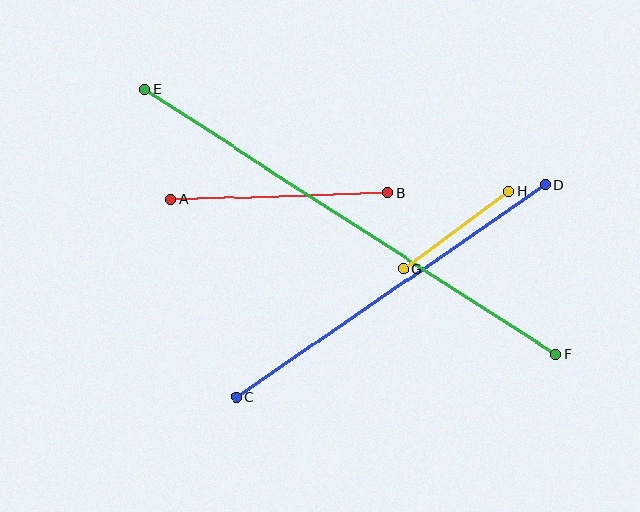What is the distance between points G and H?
The distance is approximately 131 pixels.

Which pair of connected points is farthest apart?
Points E and F are farthest apart.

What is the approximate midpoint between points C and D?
The midpoint is at approximately (391, 291) pixels.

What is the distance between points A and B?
The distance is approximately 217 pixels.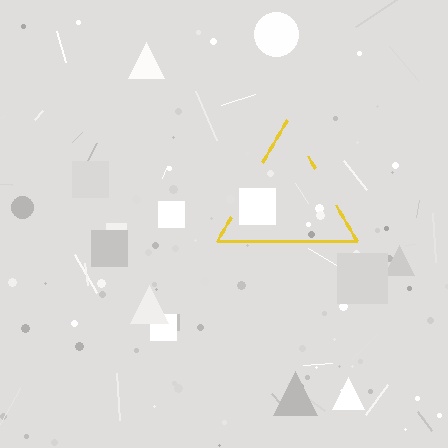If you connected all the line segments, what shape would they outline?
They would outline a triangle.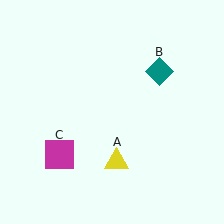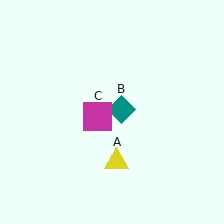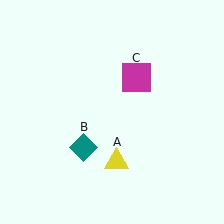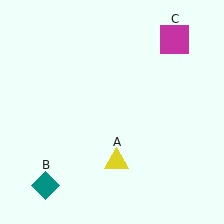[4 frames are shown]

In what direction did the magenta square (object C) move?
The magenta square (object C) moved up and to the right.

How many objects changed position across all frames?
2 objects changed position: teal diamond (object B), magenta square (object C).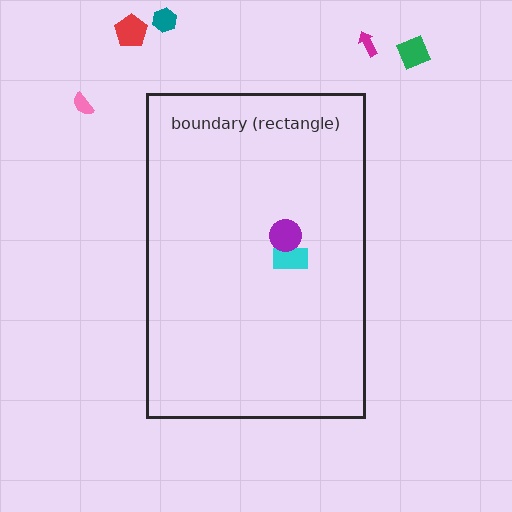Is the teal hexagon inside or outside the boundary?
Outside.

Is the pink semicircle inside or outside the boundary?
Outside.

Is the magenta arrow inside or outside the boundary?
Outside.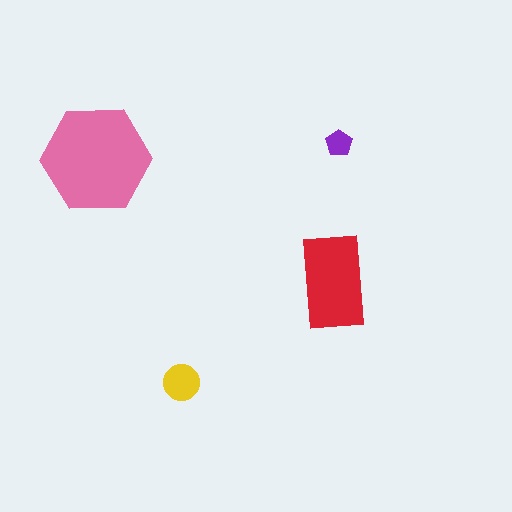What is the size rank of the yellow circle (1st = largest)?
3rd.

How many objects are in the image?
There are 4 objects in the image.